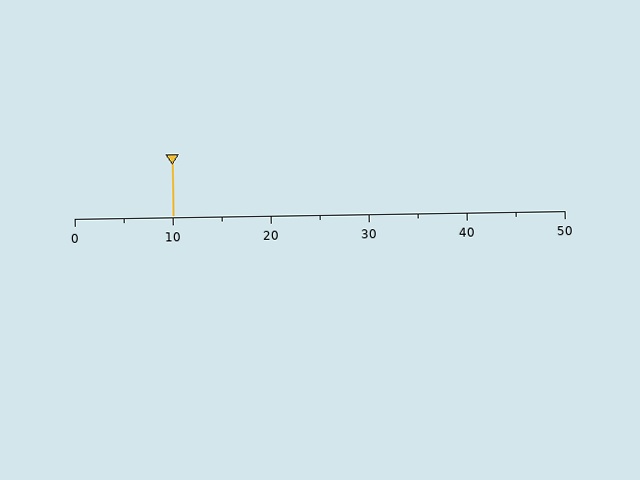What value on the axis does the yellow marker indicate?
The marker indicates approximately 10.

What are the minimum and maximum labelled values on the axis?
The axis runs from 0 to 50.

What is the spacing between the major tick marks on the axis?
The major ticks are spaced 10 apart.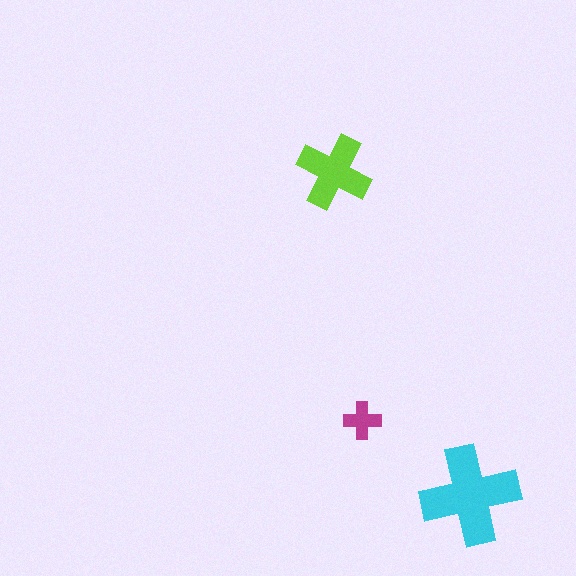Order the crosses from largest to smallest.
the cyan one, the lime one, the magenta one.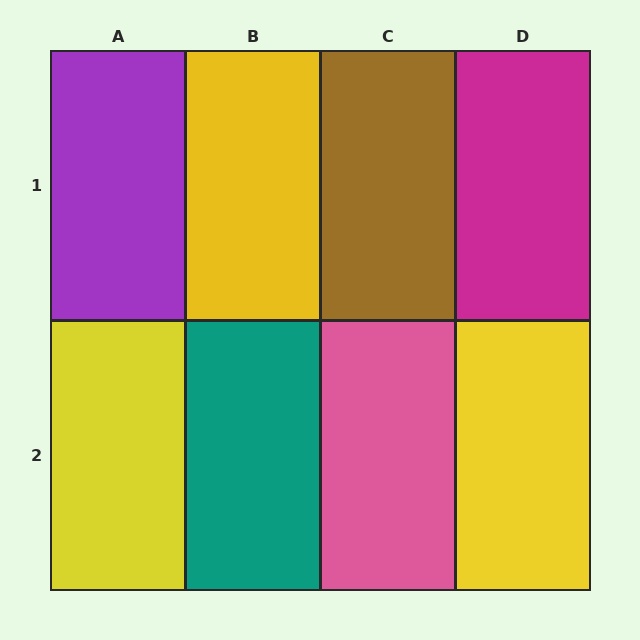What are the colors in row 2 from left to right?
Yellow, teal, pink, yellow.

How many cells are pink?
1 cell is pink.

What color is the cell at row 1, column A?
Purple.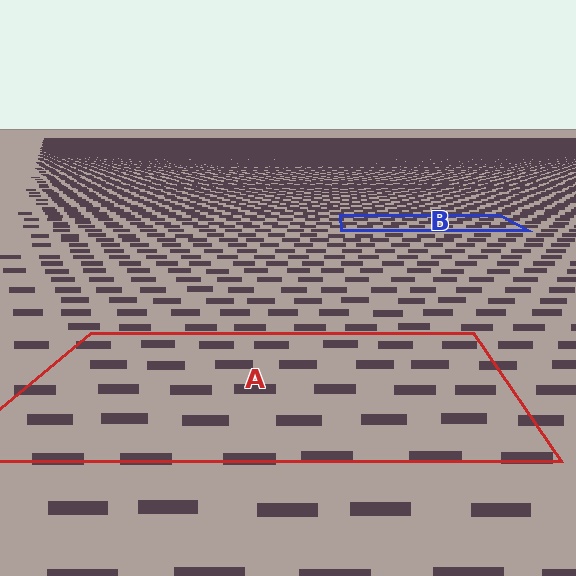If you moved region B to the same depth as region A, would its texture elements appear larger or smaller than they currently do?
They would appear larger. At a closer depth, the same texture elements are projected at a bigger on-screen size.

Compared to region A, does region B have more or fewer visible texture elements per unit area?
Region B has more texture elements per unit area — they are packed more densely because it is farther away.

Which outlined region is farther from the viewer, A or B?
Region B is farther from the viewer — the texture elements inside it appear smaller and more densely packed.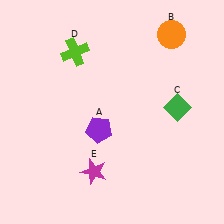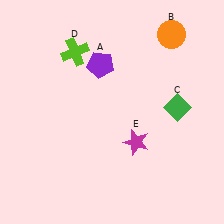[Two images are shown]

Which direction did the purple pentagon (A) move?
The purple pentagon (A) moved up.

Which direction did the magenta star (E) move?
The magenta star (E) moved right.